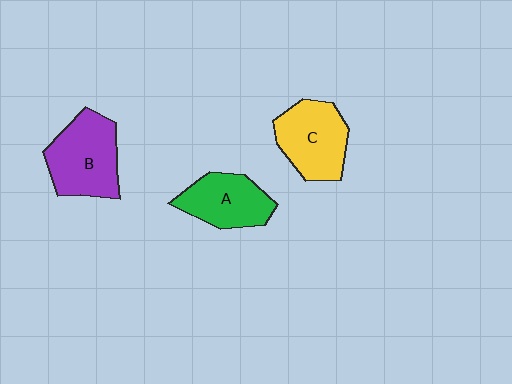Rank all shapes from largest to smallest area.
From largest to smallest: B (purple), C (yellow), A (green).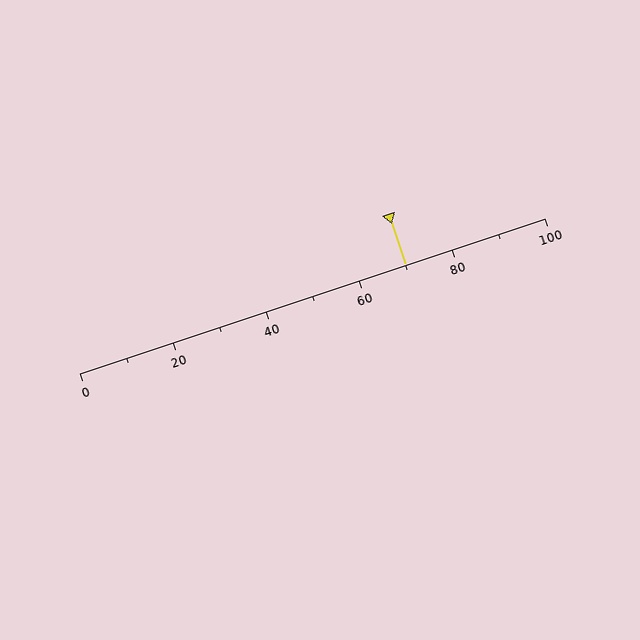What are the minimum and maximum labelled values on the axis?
The axis runs from 0 to 100.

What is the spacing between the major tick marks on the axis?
The major ticks are spaced 20 apart.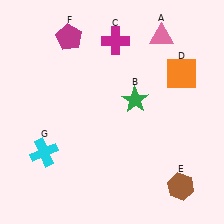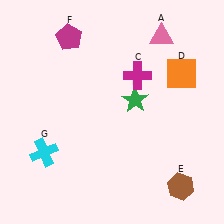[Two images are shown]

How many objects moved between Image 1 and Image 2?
1 object moved between the two images.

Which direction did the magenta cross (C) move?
The magenta cross (C) moved down.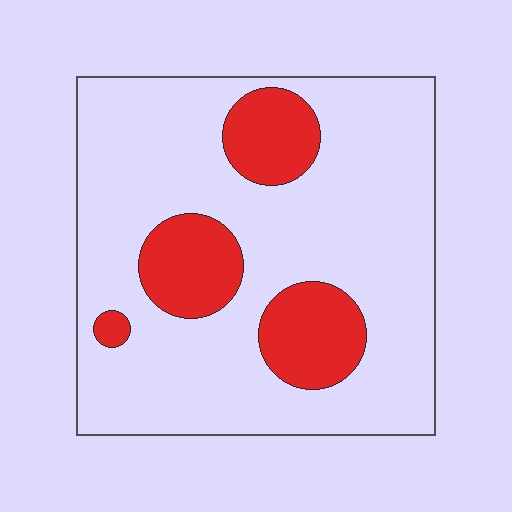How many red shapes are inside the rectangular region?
4.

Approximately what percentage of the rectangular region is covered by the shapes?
Approximately 20%.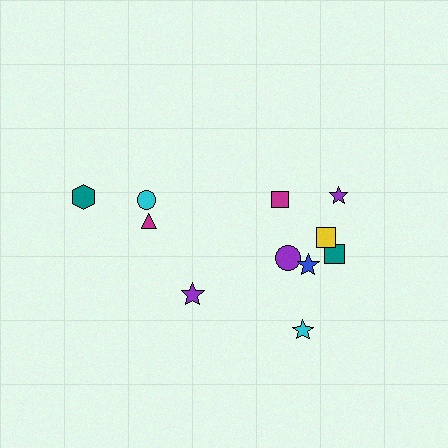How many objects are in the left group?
There are 4 objects.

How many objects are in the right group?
There are 7 objects.